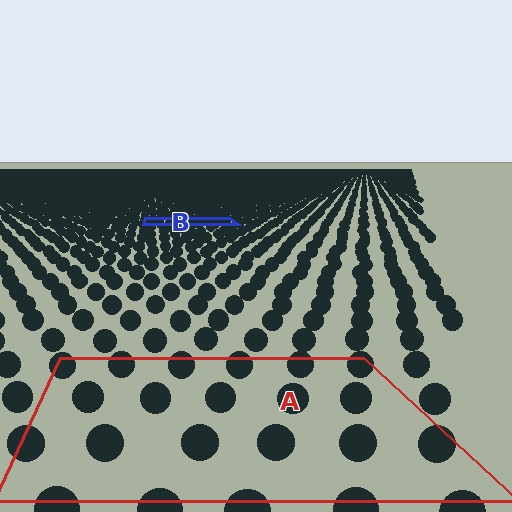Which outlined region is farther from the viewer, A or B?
Region B is farther from the viewer — the texture elements inside it appear smaller and more densely packed.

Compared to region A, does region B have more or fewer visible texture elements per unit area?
Region B has more texture elements per unit area — they are packed more densely because it is farther away.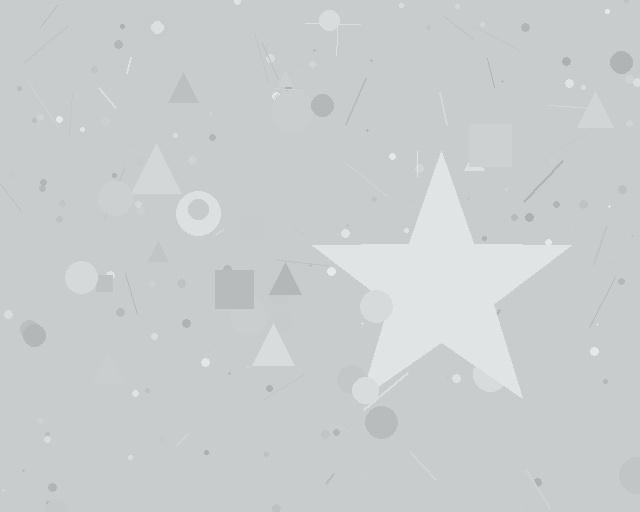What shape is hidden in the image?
A star is hidden in the image.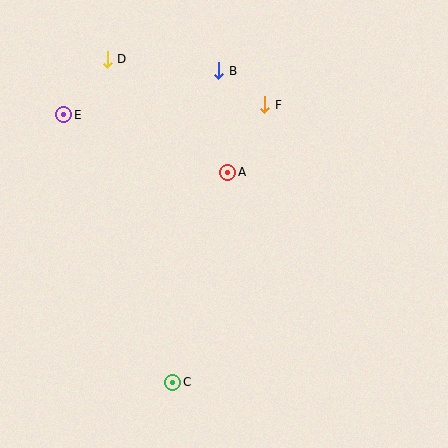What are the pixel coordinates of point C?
Point C is at (173, 382).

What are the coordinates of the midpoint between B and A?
The midpoint between B and A is at (223, 121).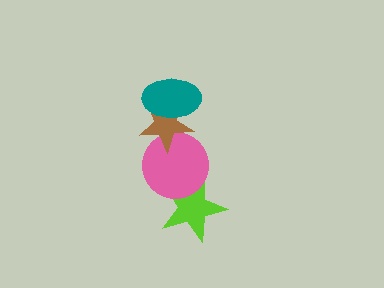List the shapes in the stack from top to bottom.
From top to bottom: the teal ellipse, the brown star, the pink circle, the lime star.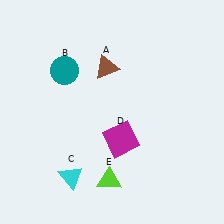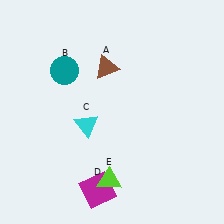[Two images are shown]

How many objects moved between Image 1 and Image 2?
2 objects moved between the two images.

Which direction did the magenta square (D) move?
The magenta square (D) moved down.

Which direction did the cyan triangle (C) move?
The cyan triangle (C) moved up.